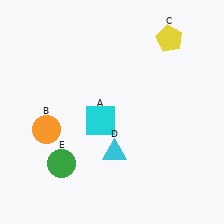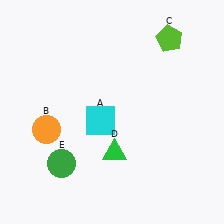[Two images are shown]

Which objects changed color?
C changed from yellow to lime. D changed from cyan to green.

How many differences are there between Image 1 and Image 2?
There are 2 differences between the two images.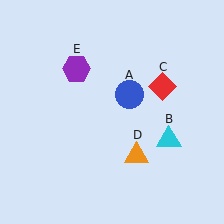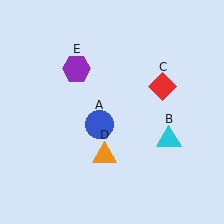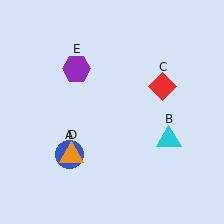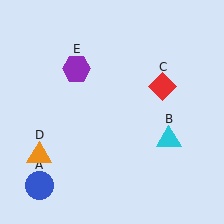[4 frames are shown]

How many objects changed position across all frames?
2 objects changed position: blue circle (object A), orange triangle (object D).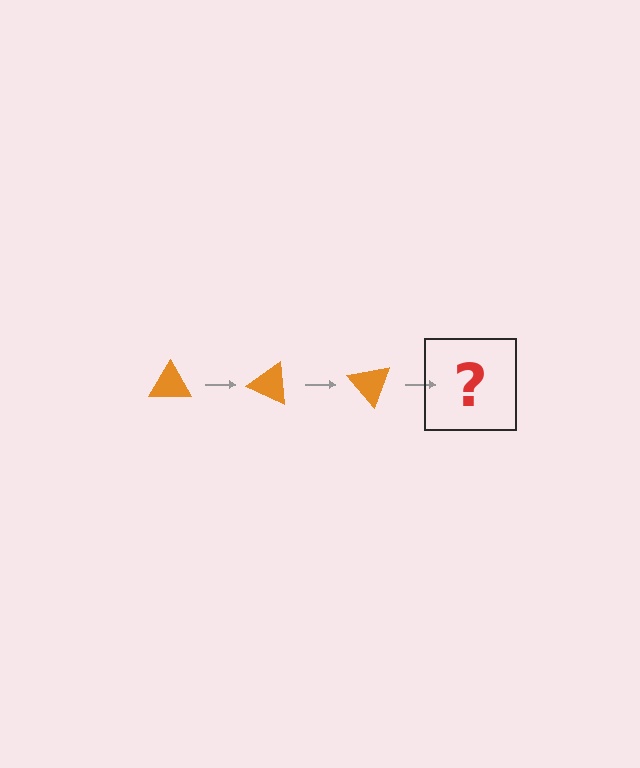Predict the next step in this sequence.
The next step is an orange triangle rotated 75 degrees.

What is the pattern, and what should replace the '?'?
The pattern is that the triangle rotates 25 degrees each step. The '?' should be an orange triangle rotated 75 degrees.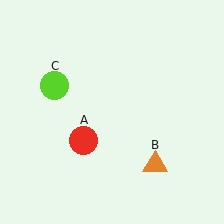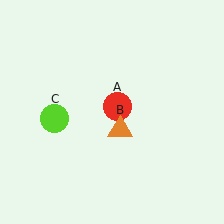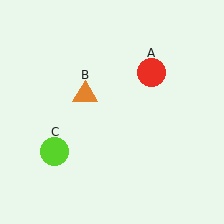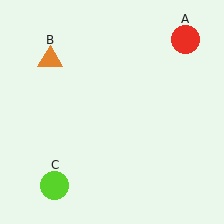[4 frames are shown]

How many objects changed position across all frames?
3 objects changed position: red circle (object A), orange triangle (object B), lime circle (object C).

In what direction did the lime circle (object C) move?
The lime circle (object C) moved down.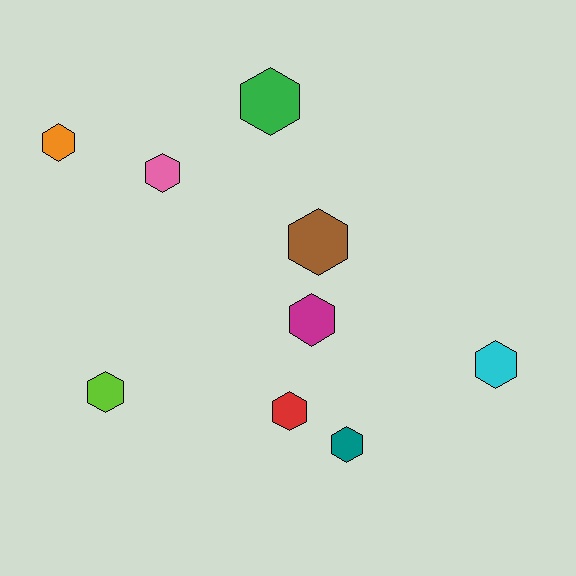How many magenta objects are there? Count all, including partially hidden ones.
There is 1 magenta object.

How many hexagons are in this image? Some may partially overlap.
There are 9 hexagons.